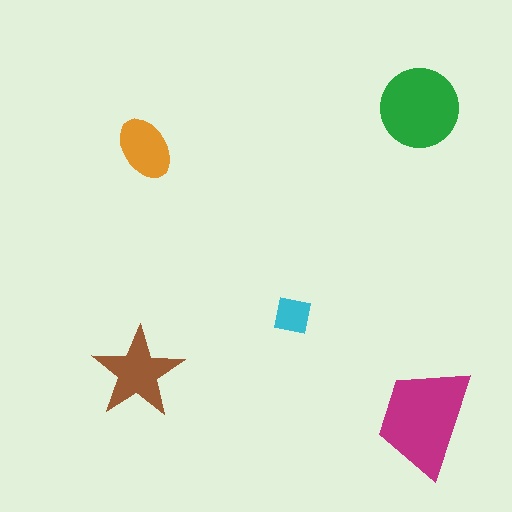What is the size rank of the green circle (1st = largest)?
2nd.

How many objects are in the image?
There are 5 objects in the image.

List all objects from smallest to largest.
The cyan square, the orange ellipse, the brown star, the green circle, the magenta trapezoid.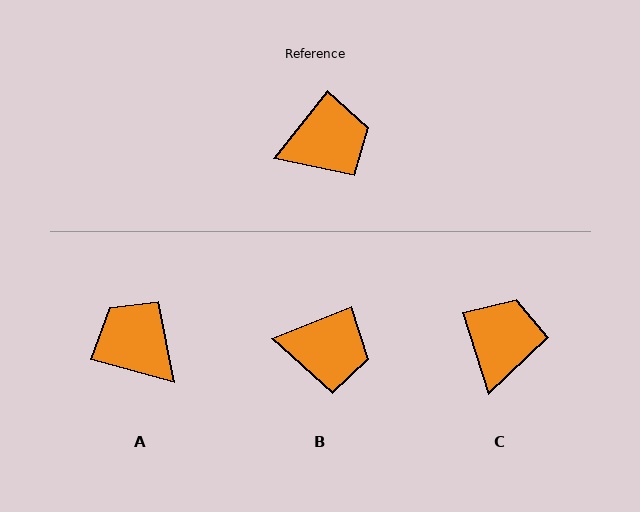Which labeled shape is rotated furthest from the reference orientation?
A, about 113 degrees away.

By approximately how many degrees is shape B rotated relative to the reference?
Approximately 30 degrees clockwise.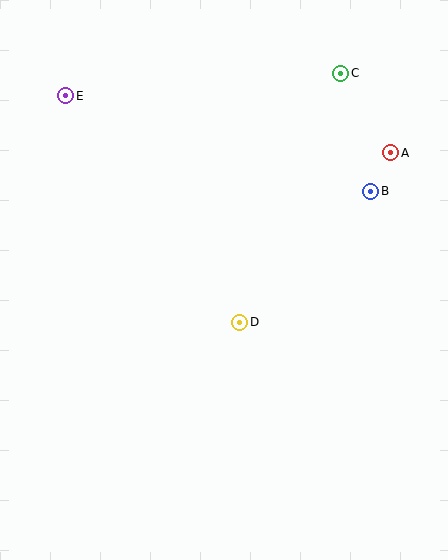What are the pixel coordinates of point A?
Point A is at (391, 153).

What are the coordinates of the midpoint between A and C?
The midpoint between A and C is at (366, 113).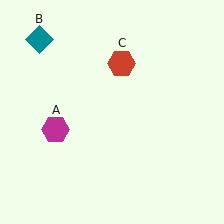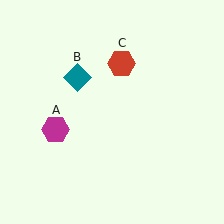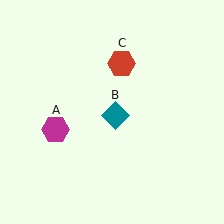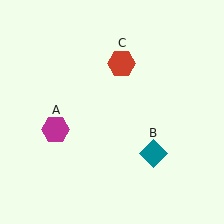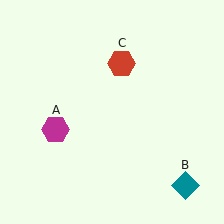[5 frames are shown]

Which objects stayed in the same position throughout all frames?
Magenta hexagon (object A) and red hexagon (object C) remained stationary.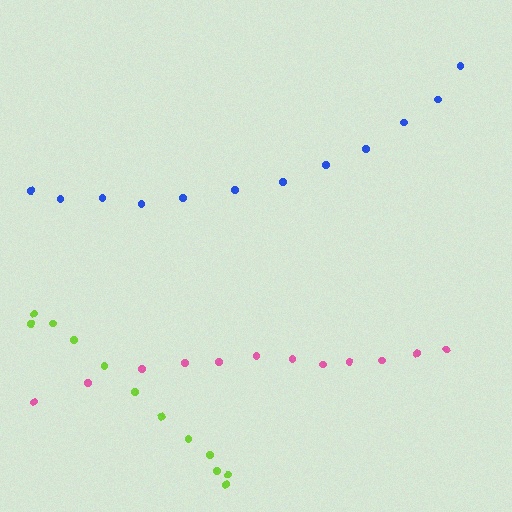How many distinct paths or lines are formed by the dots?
There are 3 distinct paths.